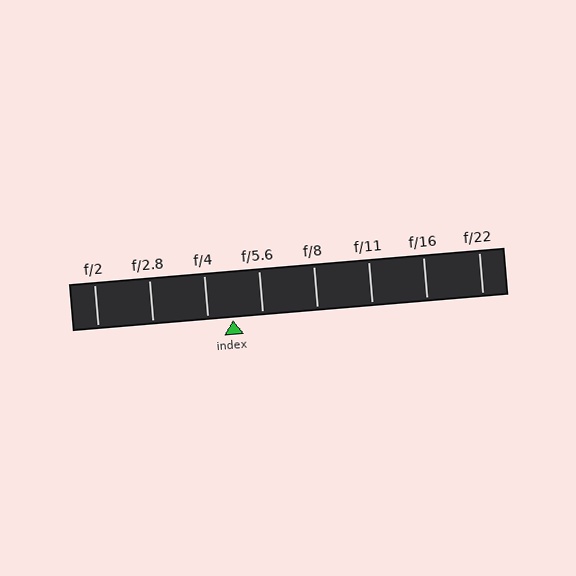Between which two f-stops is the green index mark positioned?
The index mark is between f/4 and f/5.6.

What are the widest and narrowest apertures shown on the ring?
The widest aperture shown is f/2 and the narrowest is f/22.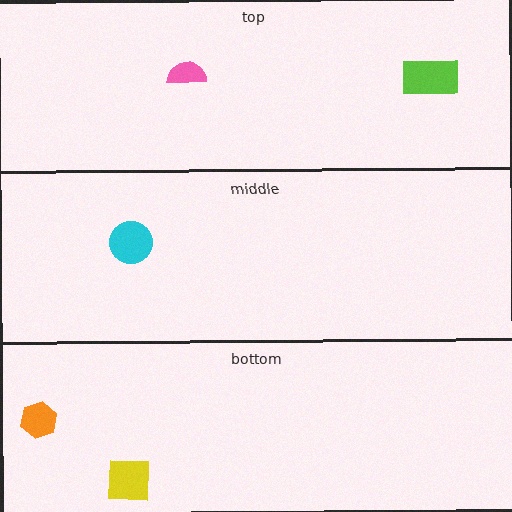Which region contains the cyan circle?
The middle region.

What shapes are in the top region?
The lime rectangle, the pink semicircle.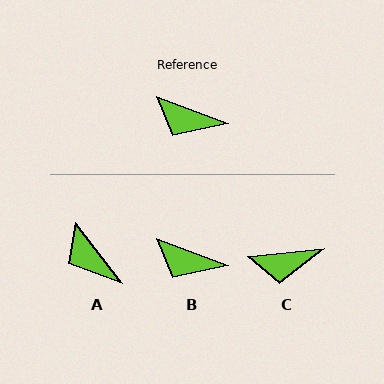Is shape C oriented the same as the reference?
No, it is off by about 26 degrees.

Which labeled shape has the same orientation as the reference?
B.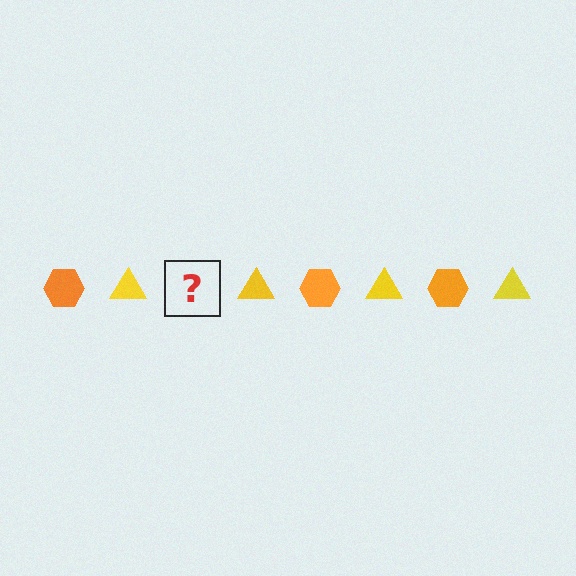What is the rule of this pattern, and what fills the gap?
The rule is that the pattern alternates between orange hexagon and yellow triangle. The gap should be filled with an orange hexagon.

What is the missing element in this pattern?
The missing element is an orange hexagon.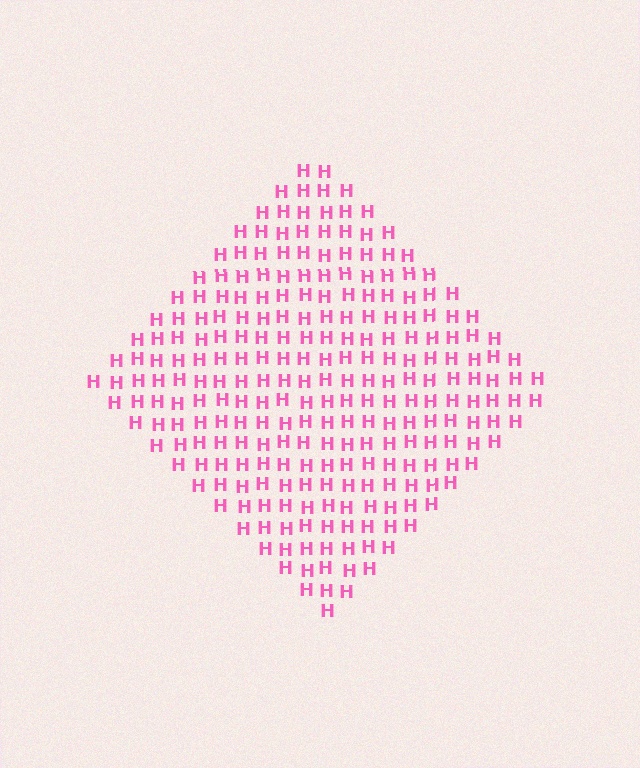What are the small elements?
The small elements are letter H's.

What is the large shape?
The large shape is a diamond.